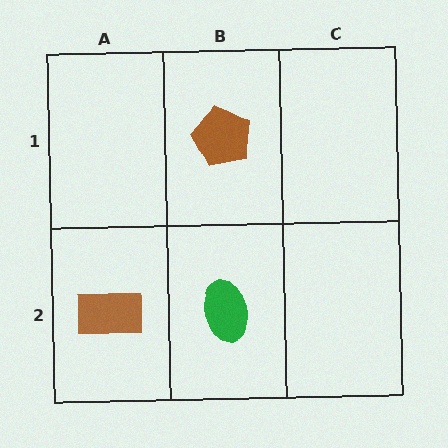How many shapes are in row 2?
2 shapes.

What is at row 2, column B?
A green ellipse.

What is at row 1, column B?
A brown pentagon.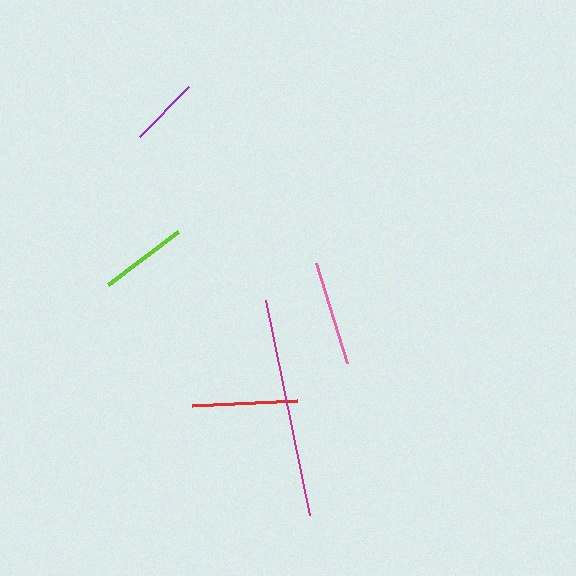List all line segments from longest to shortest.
From longest to shortest: magenta, red, pink, lime, purple.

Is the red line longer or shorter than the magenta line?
The magenta line is longer than the red line.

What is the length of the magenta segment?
The magenta segment is approximately 219 pixels long.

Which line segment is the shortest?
The purple line is the shortest at approximately 70 pixels.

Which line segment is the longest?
The magenta line is the longest at approximately 219 pixels.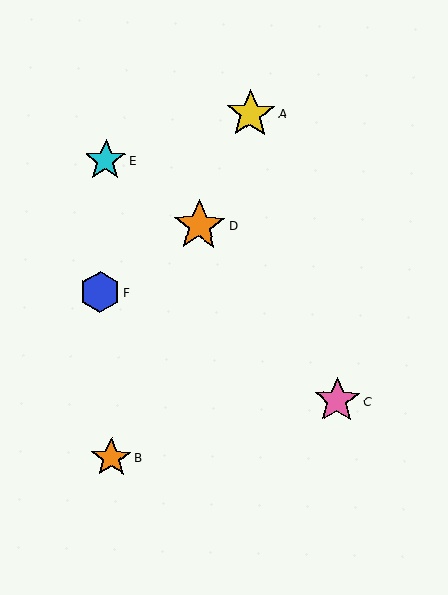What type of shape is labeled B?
Shape B is an orange star.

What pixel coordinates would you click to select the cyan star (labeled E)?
Click at (105, 160) to select the cyan star E.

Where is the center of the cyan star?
The center of the cyan star is at (105, 160).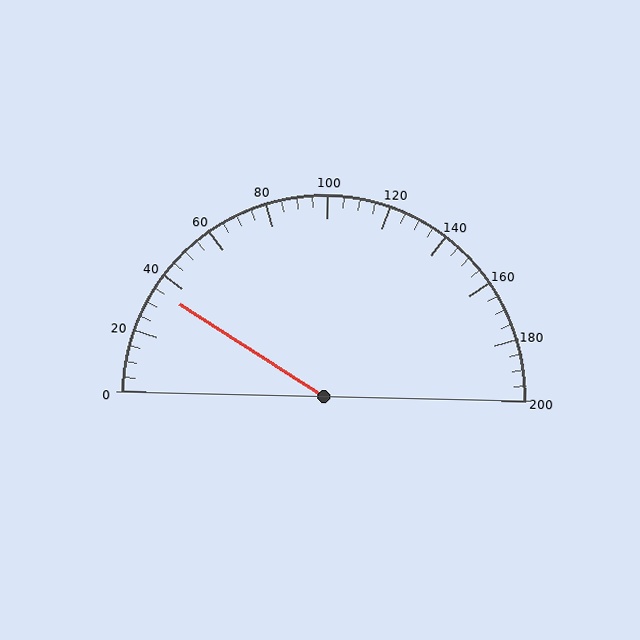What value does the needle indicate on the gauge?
The needle indicates approximately 35.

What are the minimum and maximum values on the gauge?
The gauge ranges from 0 to 200.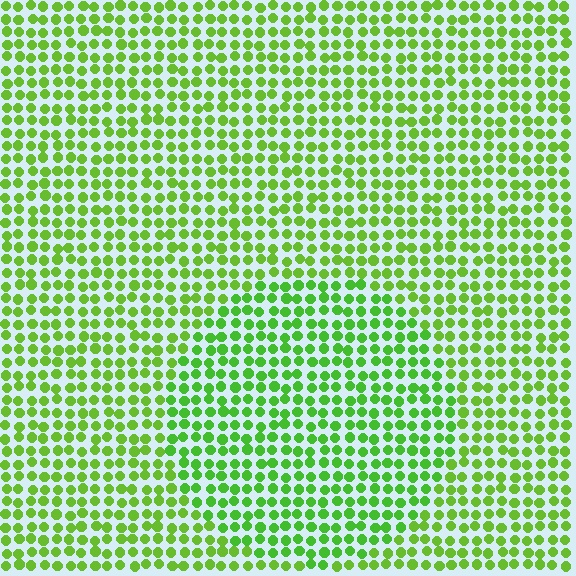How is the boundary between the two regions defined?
The boundary is defined purely by a slight shift in hue (about 16 degrees). Spacing, size, and orientation are identical on both sides.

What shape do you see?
I see a circle.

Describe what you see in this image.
The image is filled with small lime elements in a uniform arrangement. A circle-shaped region is visible where the elements are tinted to a slightly different hue, forming a subtle color boundary.